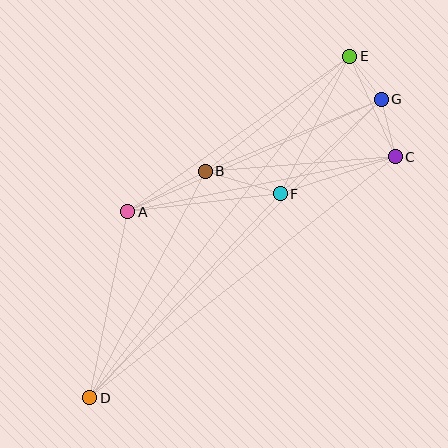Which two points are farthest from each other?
Points D and E are farthest from each other.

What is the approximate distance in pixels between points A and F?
The distance between A and F is approximately 153 pixels.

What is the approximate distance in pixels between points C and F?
The distance between C and F is approximately 121 pixels.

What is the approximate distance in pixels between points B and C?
The distance between B and C is approximately 191 pixels.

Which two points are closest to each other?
Points E and G are closest to each other.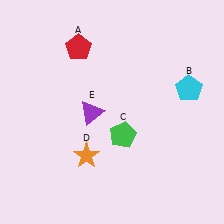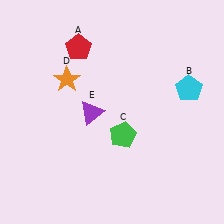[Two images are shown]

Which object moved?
The orange star (D) moved up.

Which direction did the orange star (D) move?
The orange star (D) moved up.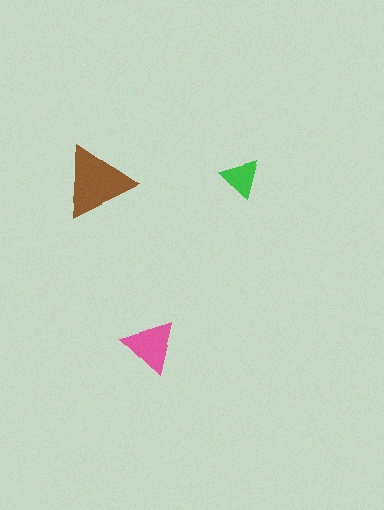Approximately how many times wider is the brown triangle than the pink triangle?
About 1.5 times wider.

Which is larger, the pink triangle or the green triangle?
The pink one.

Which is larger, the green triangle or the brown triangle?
The brown one.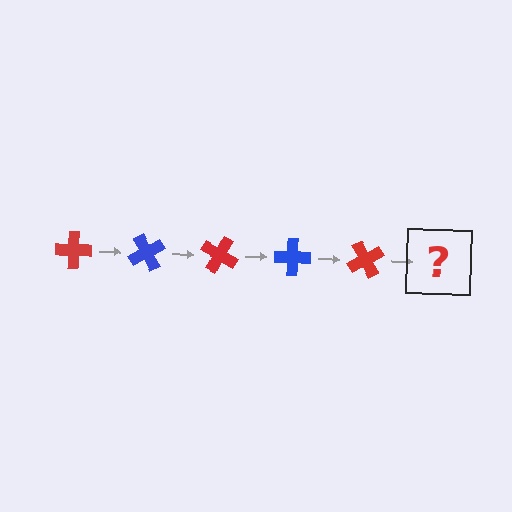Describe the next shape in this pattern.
It should be a blue cross, rotated 300 degrees from the start.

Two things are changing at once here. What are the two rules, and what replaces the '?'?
The two rules are that it rotates 60 degrees each step and the color cycles through red and blue. The '?' should be a blue cross, rotated 300 degrees from the start.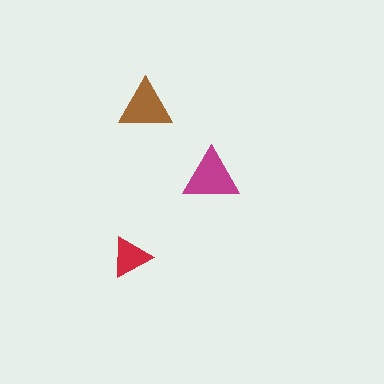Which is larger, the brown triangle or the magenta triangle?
The magenta one.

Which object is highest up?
The brown triangle is topmost.